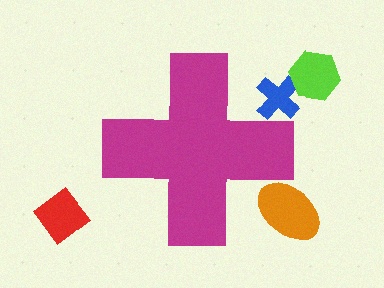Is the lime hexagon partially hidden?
No, the lime hexagon is fully visible.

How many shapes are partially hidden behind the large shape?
1 shape is partially hidden.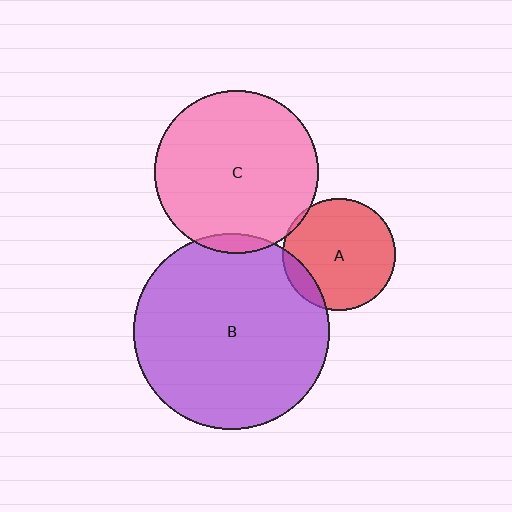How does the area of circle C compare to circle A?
Approximately 2.1 times.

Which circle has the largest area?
Circle B (purple).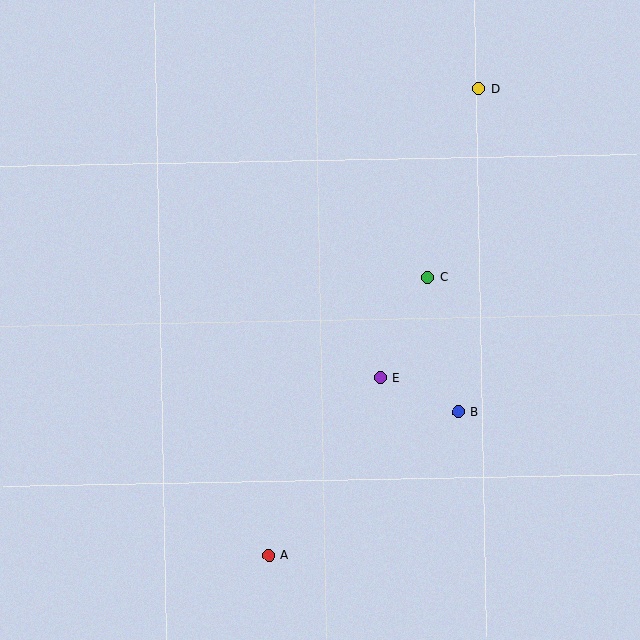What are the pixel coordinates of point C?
Point C is at (428, 277).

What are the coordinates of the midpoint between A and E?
The midpoint between A and E is at (324, 466).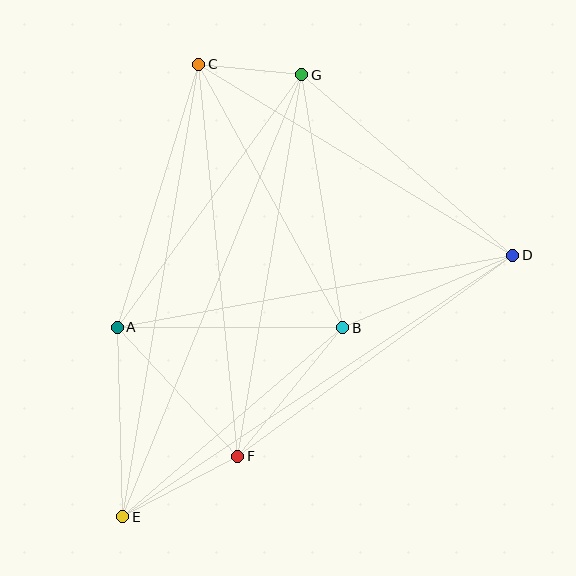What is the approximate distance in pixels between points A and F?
The distance between A and F is approximately 176 pixels.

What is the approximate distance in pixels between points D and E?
The distance between D and E is approximately 469 pixels.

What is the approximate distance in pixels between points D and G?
The distance between D and G is approximately 277 pixels.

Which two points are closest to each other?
Points C and G are closest to each other.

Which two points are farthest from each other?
Points E and G are farthest from each other.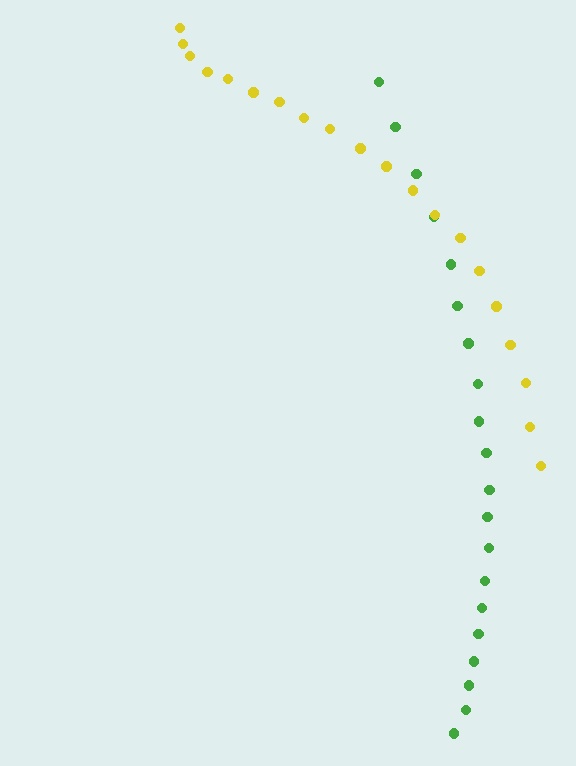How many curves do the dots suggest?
There are 2 distinct paths.